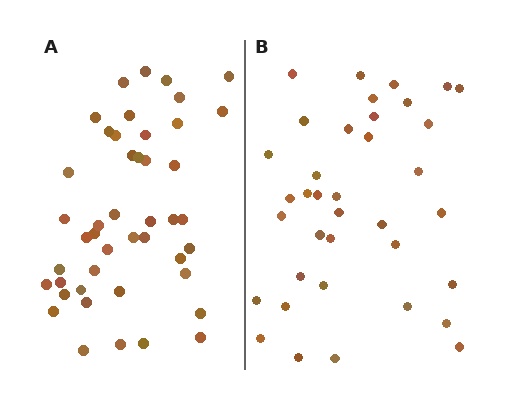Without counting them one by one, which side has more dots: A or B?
Region A (the left region) has more dots.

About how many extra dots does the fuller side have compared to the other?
Region A has roughly 8 or so more dots than region B.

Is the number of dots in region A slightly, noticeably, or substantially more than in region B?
Region A has only slightly more — the two regions are fairly close. The ratio is roughly 1.2 to 1.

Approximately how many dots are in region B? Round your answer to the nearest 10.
About 40 dots. (The exact count is 37, which rounds to 40.)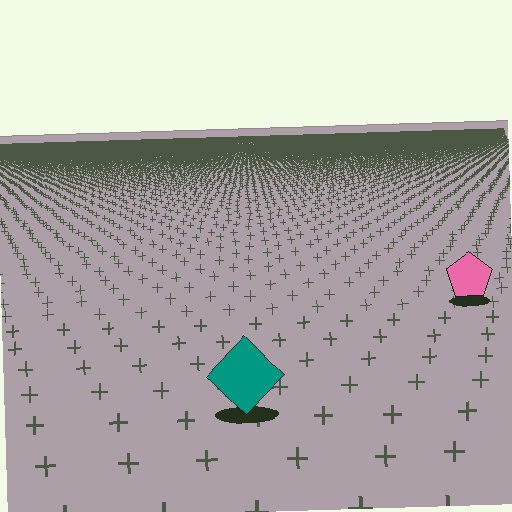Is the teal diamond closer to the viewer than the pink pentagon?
Yes. The teal diamond is closer — you can tell from the texture gradient: the ground texture is coarser near it.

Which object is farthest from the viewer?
The pink pentagon is farthest from the viewer. It appears smaller and the ground texture around it is denser.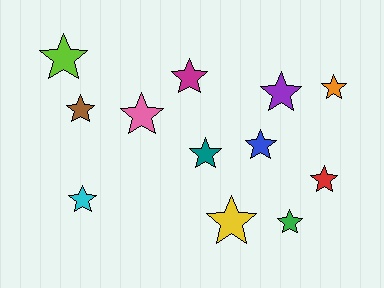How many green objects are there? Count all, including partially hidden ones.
There is 1 green object.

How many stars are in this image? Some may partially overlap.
There are 12 stars.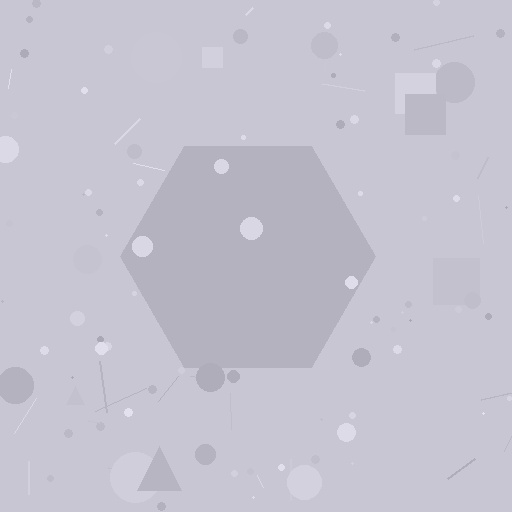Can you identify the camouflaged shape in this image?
The camouflaged shape is a hexagon.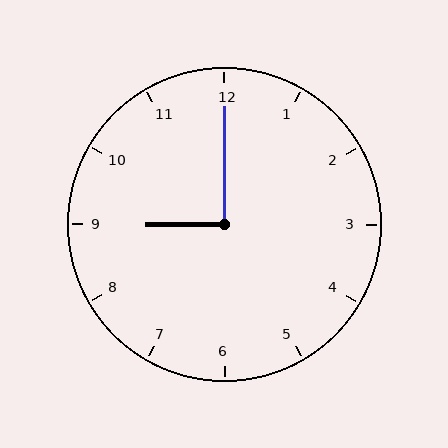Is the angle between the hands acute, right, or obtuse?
It is right.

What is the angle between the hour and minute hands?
Approximately 90 degrees.